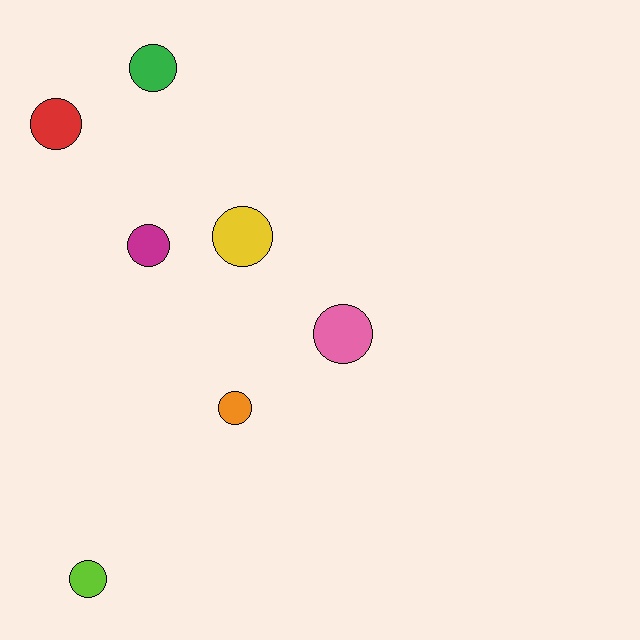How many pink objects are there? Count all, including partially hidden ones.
There is 1 pink object.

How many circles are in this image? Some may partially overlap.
There are 7 circles.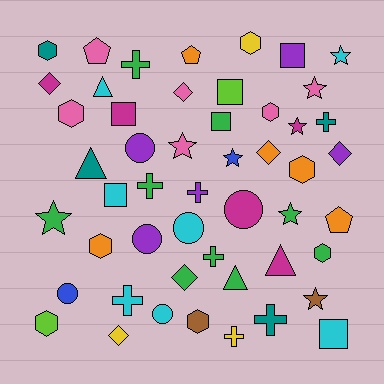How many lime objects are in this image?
There are 2 lime objects.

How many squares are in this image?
There are 6 squares.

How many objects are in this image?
There are 50 objects.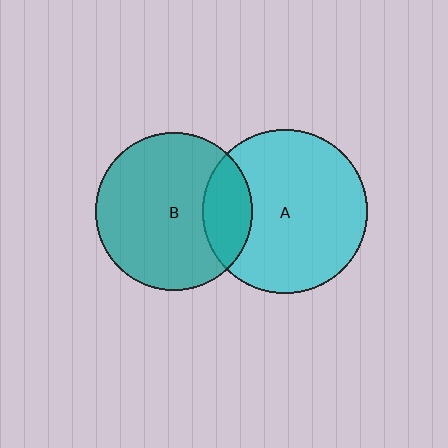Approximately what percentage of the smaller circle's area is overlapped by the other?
Approximately 20%.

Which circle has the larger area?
Circle A (cyan).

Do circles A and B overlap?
Yes.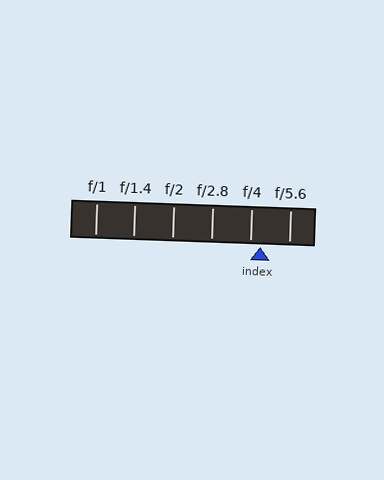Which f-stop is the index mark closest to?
The index mark is closest to f/4.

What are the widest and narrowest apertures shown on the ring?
The widest aperture shown is f/1 and the narrowest is f/5.6.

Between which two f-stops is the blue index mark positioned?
The index mark is between f/4 and f/5.6.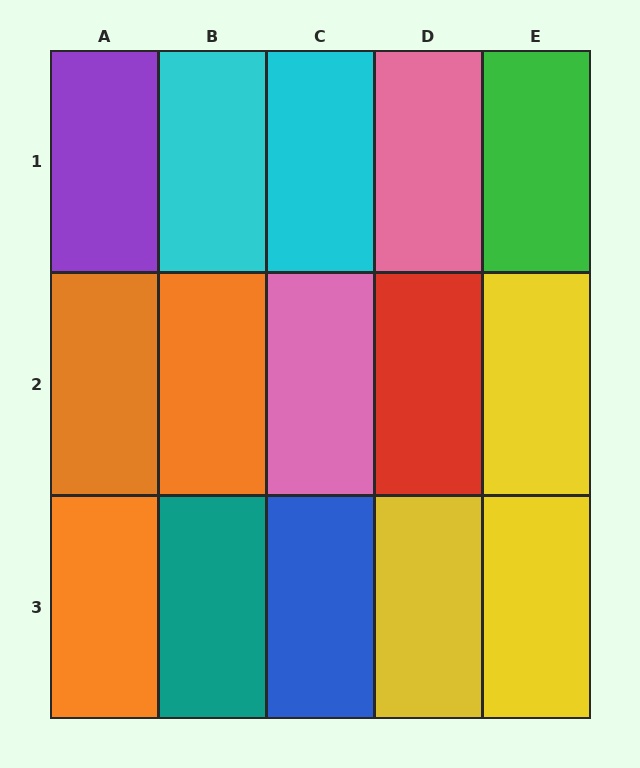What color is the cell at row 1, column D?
Pink.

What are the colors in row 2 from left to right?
Orange, orange, pink, red, yellow.